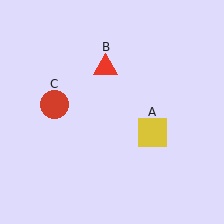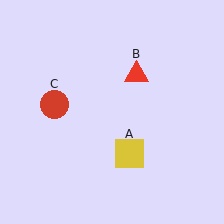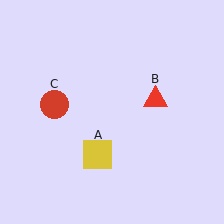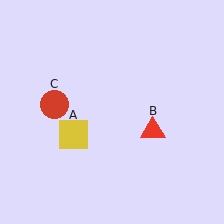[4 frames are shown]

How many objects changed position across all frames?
2 objects changed position: yellow square (object A), red triangle (object B).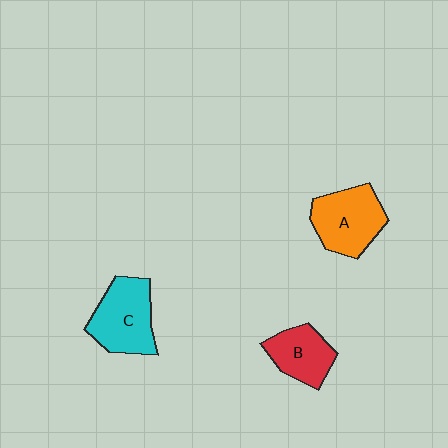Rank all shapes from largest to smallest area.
From largest to smallest: C (cyan), A (orange), B (red).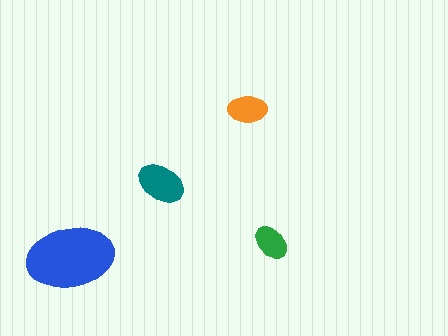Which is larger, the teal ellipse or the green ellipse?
The teal one.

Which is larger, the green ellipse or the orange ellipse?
The orange one.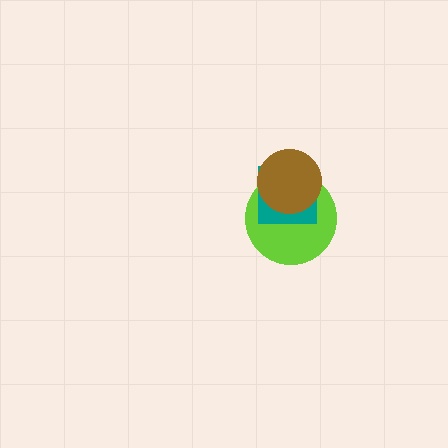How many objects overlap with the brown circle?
2 objects overlap with the brown circle.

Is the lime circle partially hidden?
Yes, it is partially covered by another shape.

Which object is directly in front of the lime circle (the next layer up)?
The teal square is directly in front of the lime circle.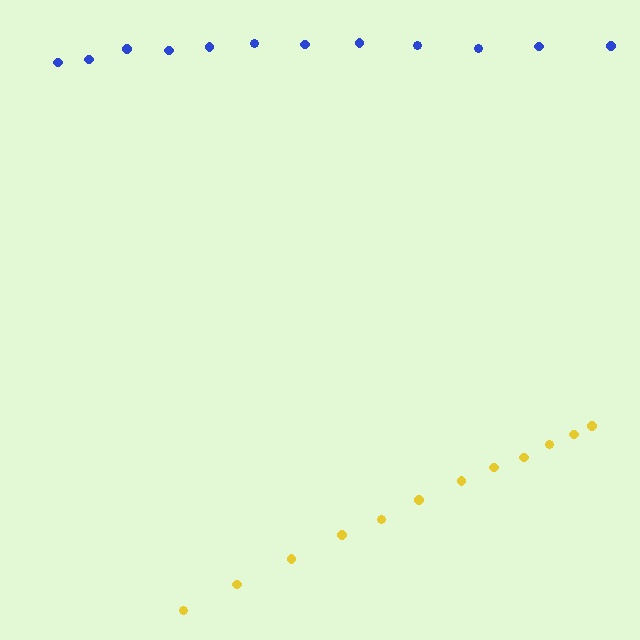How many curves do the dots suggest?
There are 2 distinct paths.